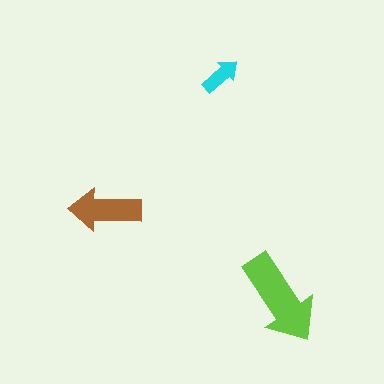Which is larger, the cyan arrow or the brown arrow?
The brown one.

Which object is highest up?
The cyan arrow is topmost.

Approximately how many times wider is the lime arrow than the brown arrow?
About 1.5 times wider.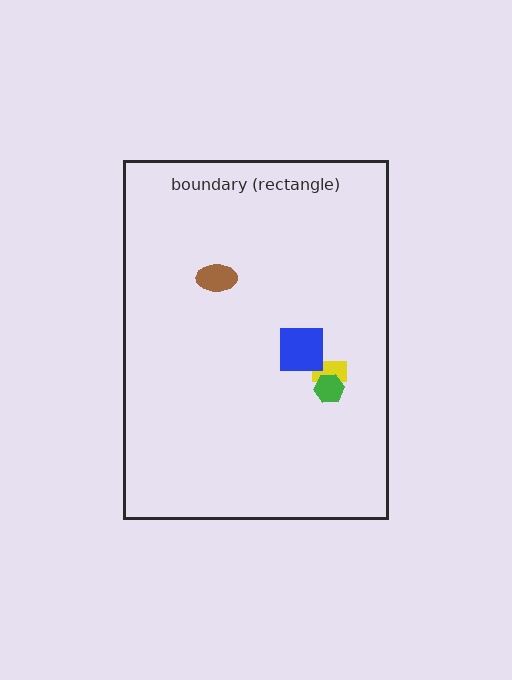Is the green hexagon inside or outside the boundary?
Inside.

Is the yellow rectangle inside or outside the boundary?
Inside.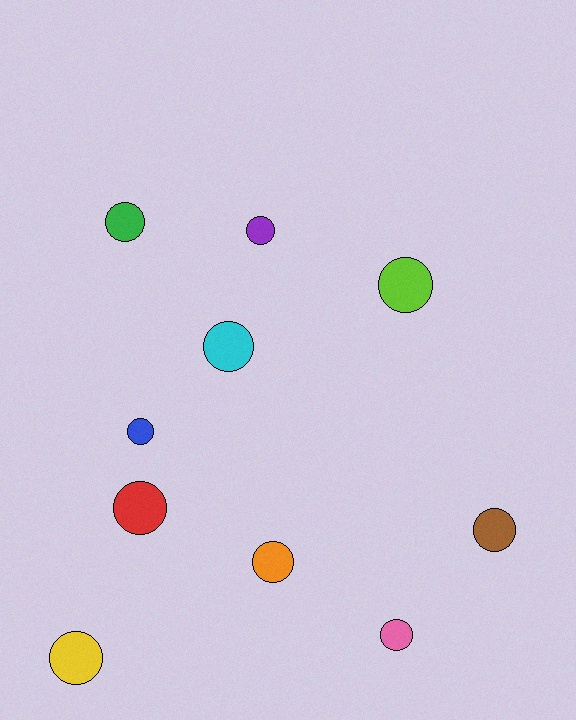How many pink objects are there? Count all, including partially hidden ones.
There is 1 pink object.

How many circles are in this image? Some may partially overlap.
There are 10 circles.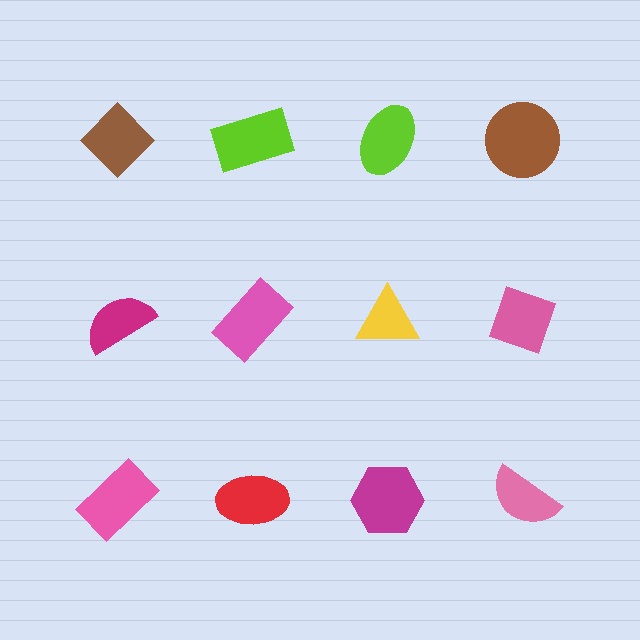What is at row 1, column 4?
A brown circle.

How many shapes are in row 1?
4 shapes.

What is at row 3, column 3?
A magenta hexagon.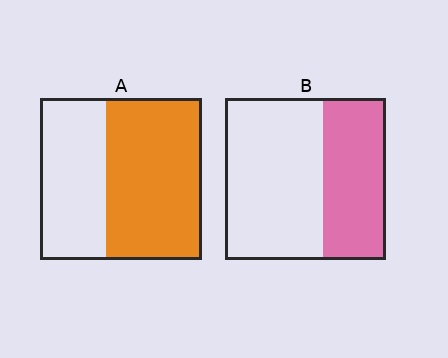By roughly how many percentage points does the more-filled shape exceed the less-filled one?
By roughly 20 percentage points (A over B).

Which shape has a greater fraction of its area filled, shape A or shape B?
Shape A.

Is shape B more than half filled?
No.